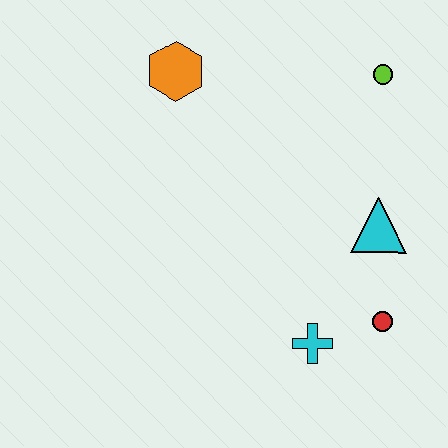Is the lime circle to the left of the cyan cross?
No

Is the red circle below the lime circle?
Yes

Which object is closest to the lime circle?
The cyan triangle is closest to the lime circle.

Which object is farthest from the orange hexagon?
The red circle is farthest from the orange hexagon.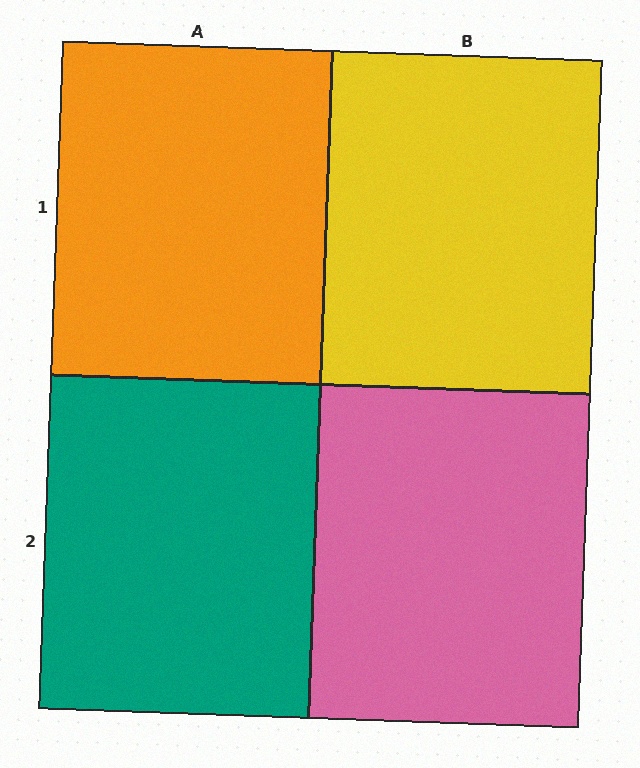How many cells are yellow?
1 cell is yellow.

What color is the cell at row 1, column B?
Yellow.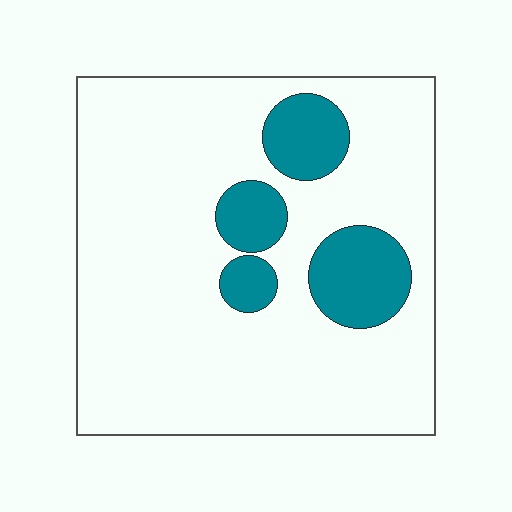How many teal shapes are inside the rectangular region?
4.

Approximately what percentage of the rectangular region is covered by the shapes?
Approximately 15%.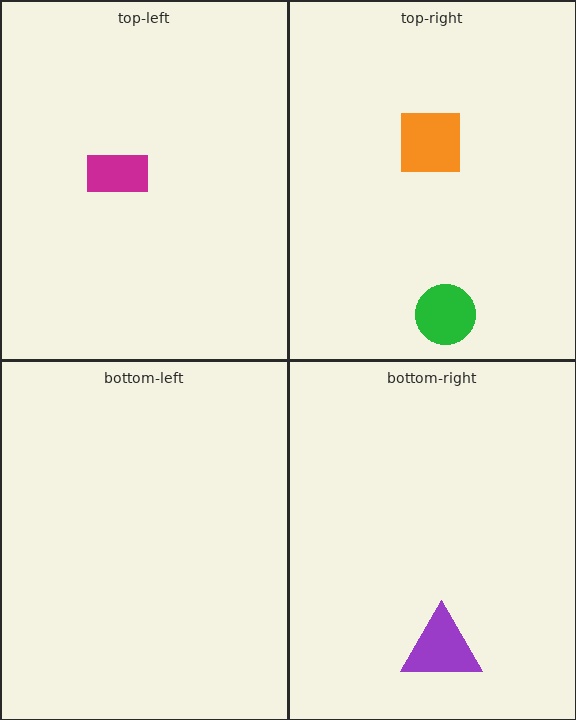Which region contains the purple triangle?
The bottom-right region.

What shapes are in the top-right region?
The green circle, the orange square.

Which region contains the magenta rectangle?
The top-left region.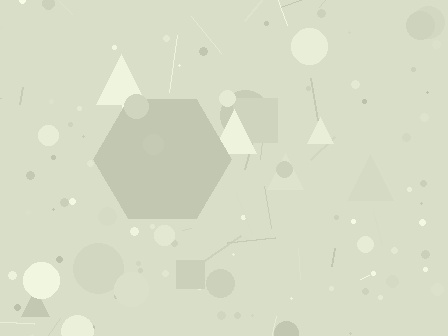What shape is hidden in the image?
A hexagon is hidden in the image.